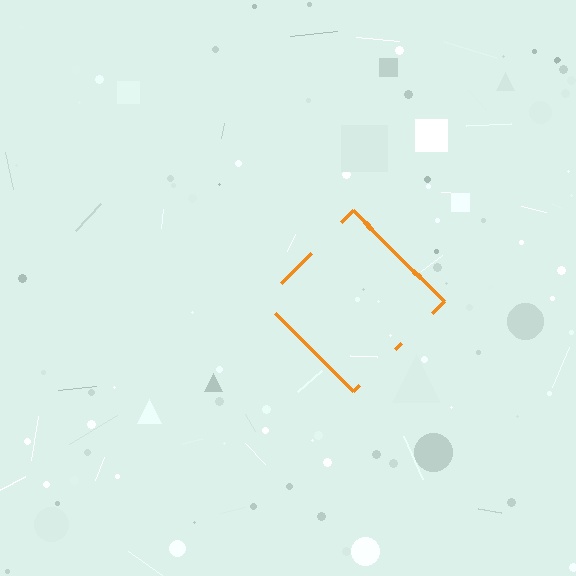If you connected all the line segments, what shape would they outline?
They would outline a diamond.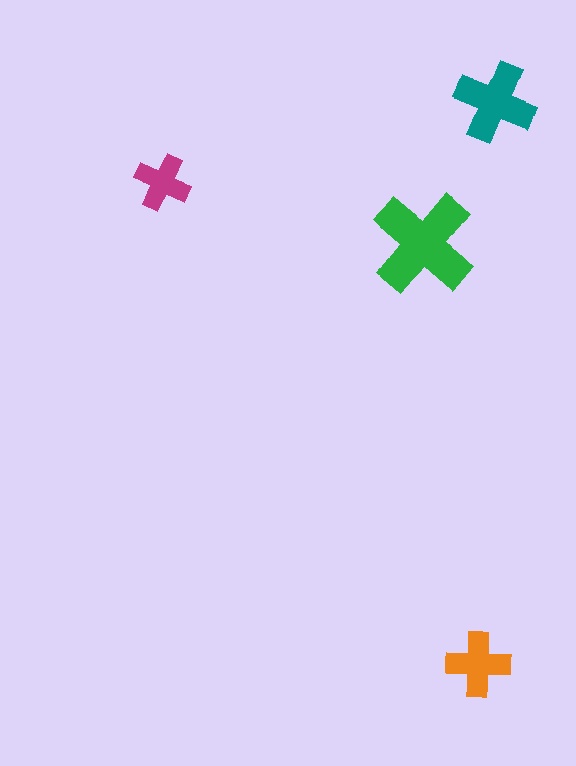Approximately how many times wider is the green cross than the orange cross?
About 1.5 times wider.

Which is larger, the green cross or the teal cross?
The green one.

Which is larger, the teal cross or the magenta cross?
The teal one.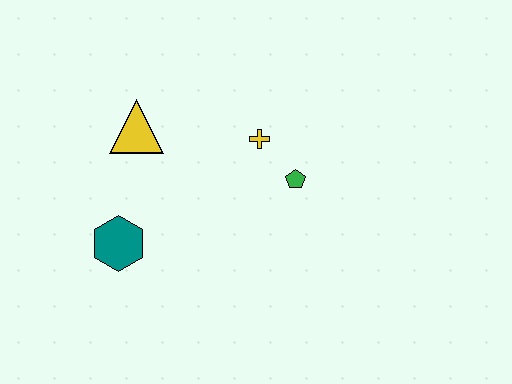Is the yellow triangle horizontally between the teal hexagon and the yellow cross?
Yes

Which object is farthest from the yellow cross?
The teal hexagon is farthest from the yellow cross.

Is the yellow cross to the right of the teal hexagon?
Yes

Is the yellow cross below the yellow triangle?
Yes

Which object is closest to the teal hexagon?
The yellow triangle is closest to the teal hexagon.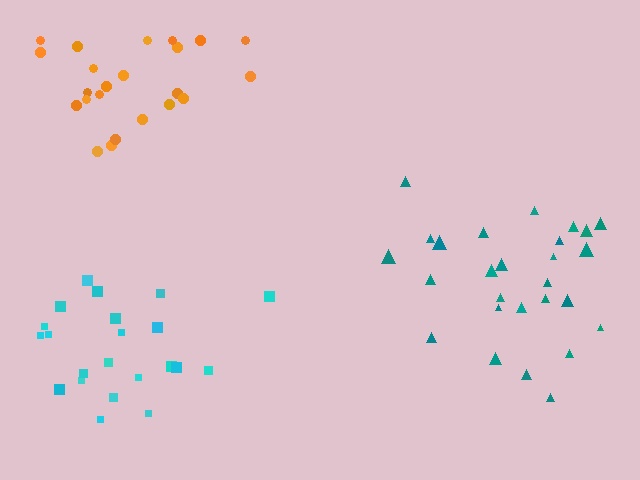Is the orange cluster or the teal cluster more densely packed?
Orange.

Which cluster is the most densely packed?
Cyan.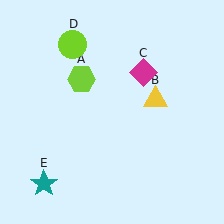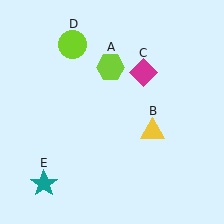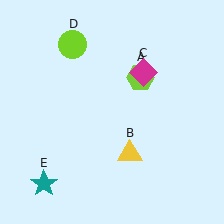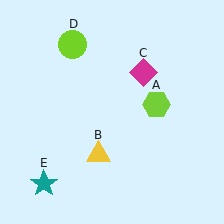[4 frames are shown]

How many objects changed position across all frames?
2 objects changed position: lime hexagon (object A), yellow triangle (object B).